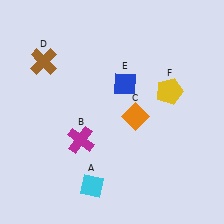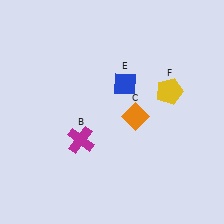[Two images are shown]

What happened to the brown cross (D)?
The brown cross (D) was removed in Image 2. It was in the top-left area of Image 1.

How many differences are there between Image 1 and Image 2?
There are 2 differences between the two images.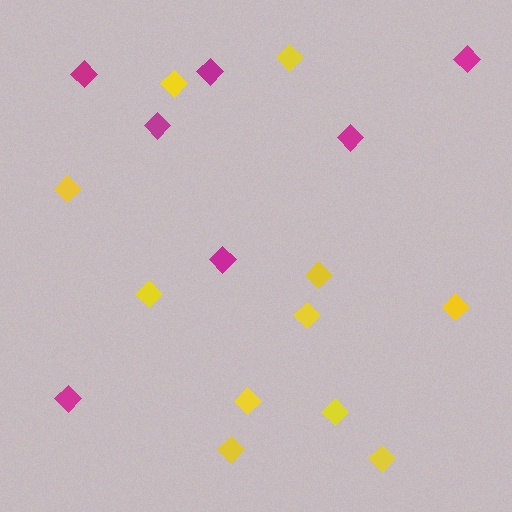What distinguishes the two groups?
There are 2 groups: one group of yellow diamonds (11) and one group of magenta diamonds (7).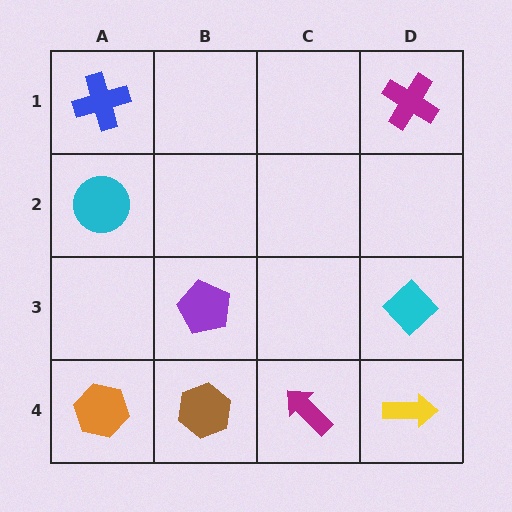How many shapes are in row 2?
1 shape.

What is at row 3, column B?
A purple pentagon.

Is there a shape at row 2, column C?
No, that cell is empty.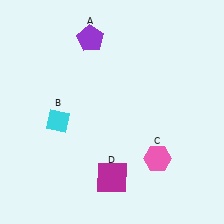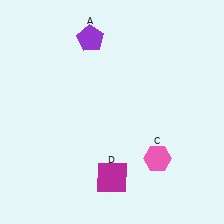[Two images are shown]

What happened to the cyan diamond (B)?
The cyan diamond (B) was removed in Image 2. It was in the bottom-left area of Image 1.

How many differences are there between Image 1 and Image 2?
There is 1 difference between the two images.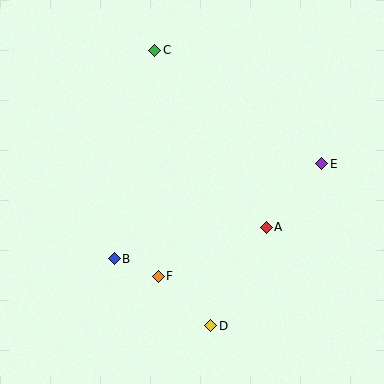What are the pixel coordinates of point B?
Point B is at (114, 259).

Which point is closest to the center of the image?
Point A at (266, 227) is closest to the center.